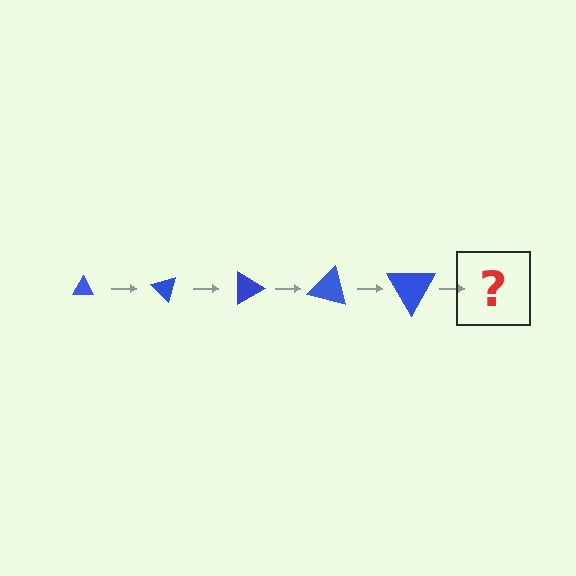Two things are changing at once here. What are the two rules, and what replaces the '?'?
The two rules are that the triangle grows larger each step and it rotates 45 degrees each step. The '?' should be a triangle, larger than the previous one and rotated 225 degrees from the start.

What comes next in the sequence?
The next element should be a triangle, larger than the previous one and rotated 225 degrees from the start.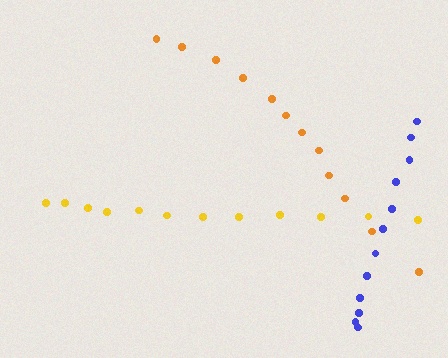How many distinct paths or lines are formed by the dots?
There are 3 distinct paths.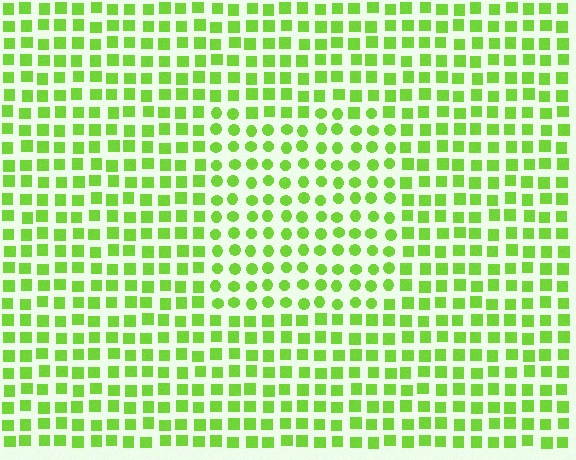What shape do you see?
I see a rectangle.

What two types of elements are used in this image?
The image uses circles inside the rectangle region and squares outside it.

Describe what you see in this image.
The image is filled with small lime elements arranged in a uniform grid. A rectangle-shaped region contains circles, while the surrounding area contains squares. The boundary is defined purely by the change in element shape.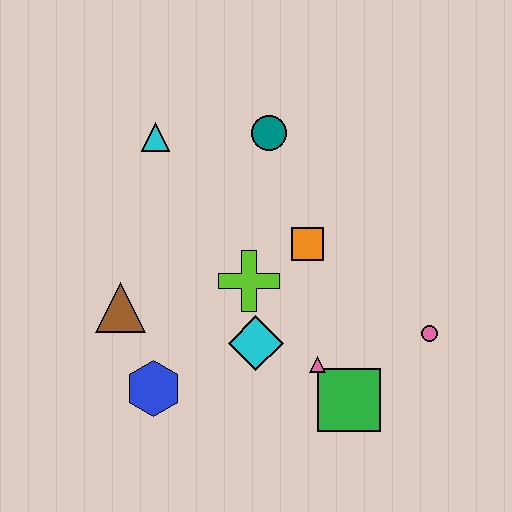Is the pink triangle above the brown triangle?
No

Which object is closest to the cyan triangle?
The teal circle is closest to the cyan triangle.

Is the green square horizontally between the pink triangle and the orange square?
No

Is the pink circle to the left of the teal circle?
No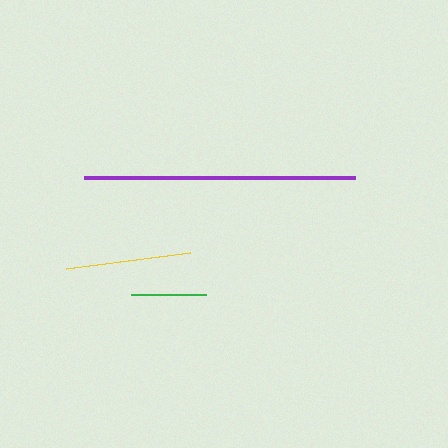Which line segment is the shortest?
The green line is the shortest at approximately 75 pixels.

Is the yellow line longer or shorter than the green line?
The yellow line is longer than the green line.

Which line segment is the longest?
The purple line is the longest at approximately 271 pixels.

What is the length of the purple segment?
The purple segment is approximately 271 pixels long.